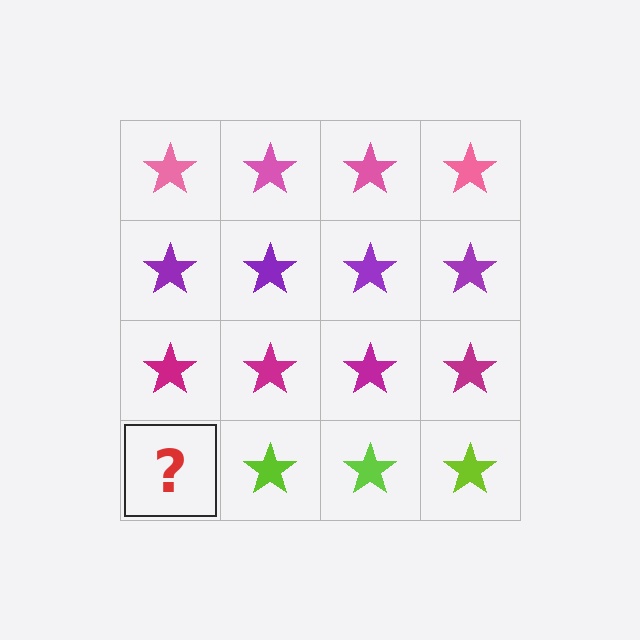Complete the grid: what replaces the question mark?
The question mark should be replaced with a lime star.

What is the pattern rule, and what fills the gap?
The rule is that each row has a consistent color. The gap should be filled with a lime star.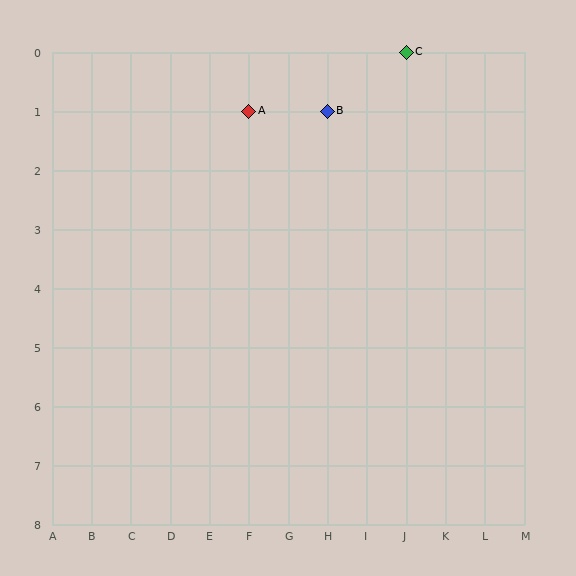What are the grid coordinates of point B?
Point B is at grid coordinates (H, 1).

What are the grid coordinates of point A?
Point A is at grid coordinates (F, 1).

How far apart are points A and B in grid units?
Points A and B are 2 columns apart.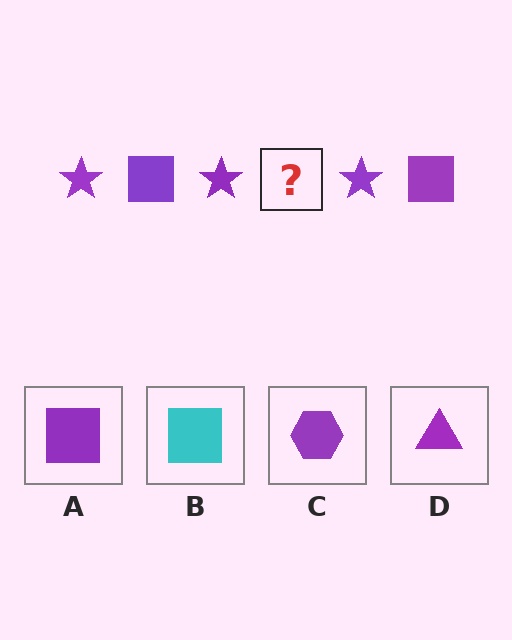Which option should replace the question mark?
Option A.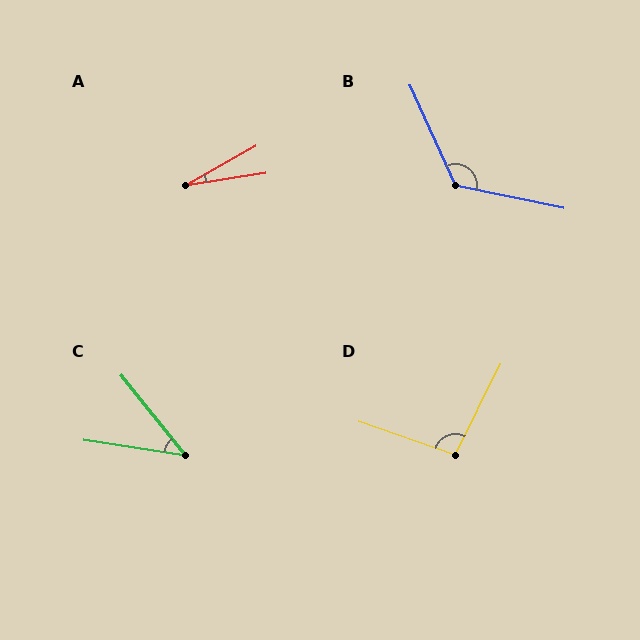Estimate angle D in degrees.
Approximately 97 degrees.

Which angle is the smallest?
A, at approximately 21 degrees.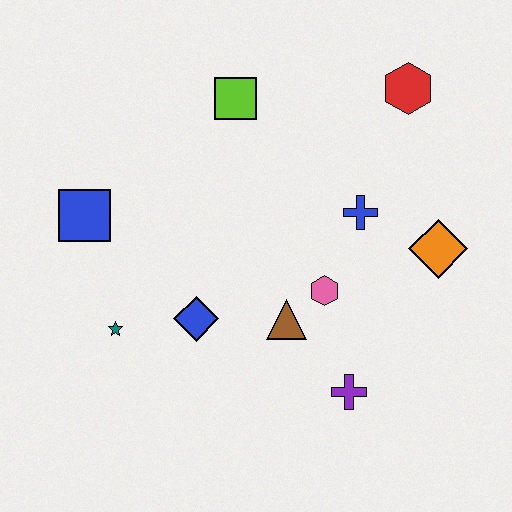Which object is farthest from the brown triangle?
The red hexagon is farthest from the brown triangle.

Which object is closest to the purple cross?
The brown triangle is closest to the purple cross.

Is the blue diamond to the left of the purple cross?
Yes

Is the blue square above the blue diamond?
Yes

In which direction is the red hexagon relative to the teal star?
The red hexagon is to the right of the teal star.